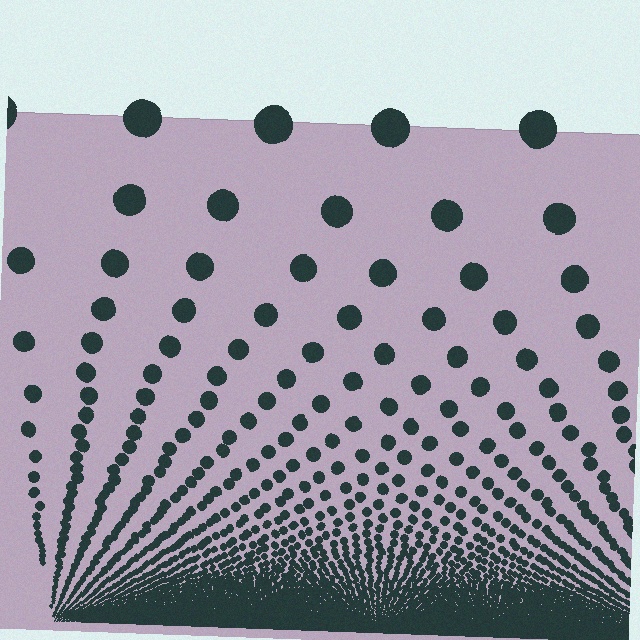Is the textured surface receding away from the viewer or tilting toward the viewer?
The surface appears to tilt toward the viewer. Texture elements get larger and sparser toward the top.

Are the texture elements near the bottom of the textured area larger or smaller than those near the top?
Smaller. The gradient is inverted — elements near the bottom are smaller and denser.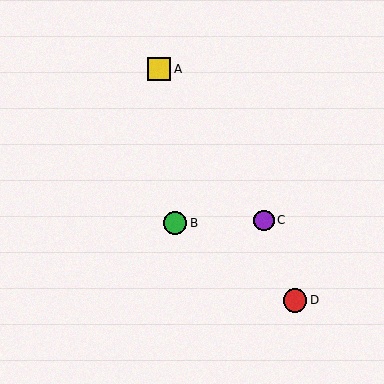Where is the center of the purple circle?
The center of the purple circle is at (264, 220).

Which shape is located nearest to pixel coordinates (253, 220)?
The purple circle (labeled C) at (264, 220) is nearest to that location.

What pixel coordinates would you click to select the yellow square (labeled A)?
Click at (159, 69) to select the yellow square A.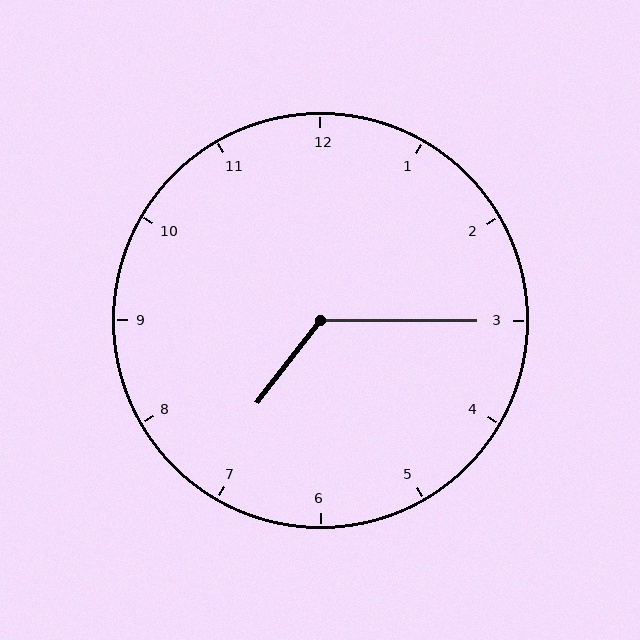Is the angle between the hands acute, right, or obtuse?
It is obtuse.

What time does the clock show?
7:15.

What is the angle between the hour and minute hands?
Approximately 128 degrees.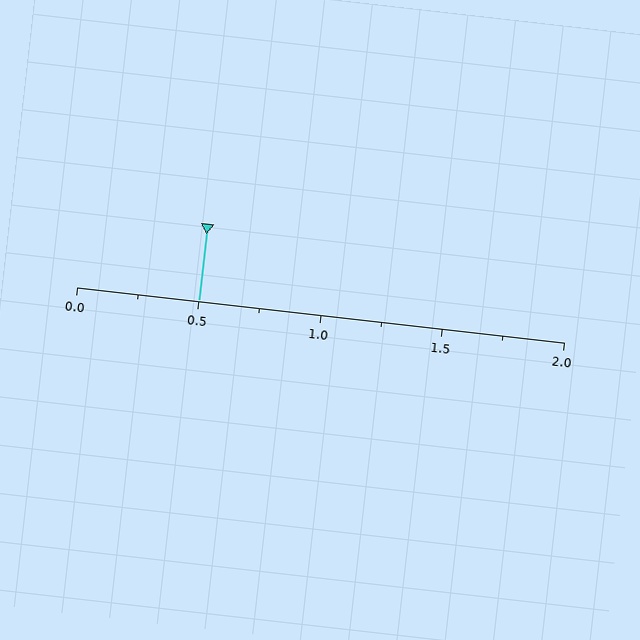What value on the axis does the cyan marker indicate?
The marker indicates approximately 0.5.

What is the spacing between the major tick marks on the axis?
The major ticks are spaced 0.5 apart.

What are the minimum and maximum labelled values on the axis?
The axis runs from 0.0 to 2.0.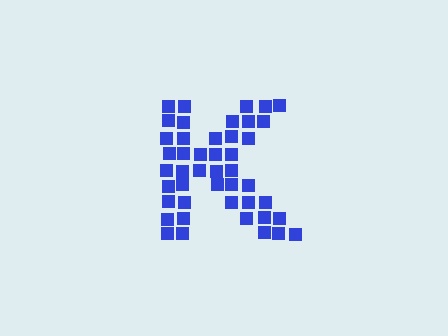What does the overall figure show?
The overall figure shows the letter K.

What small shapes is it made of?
It is made of small squares.